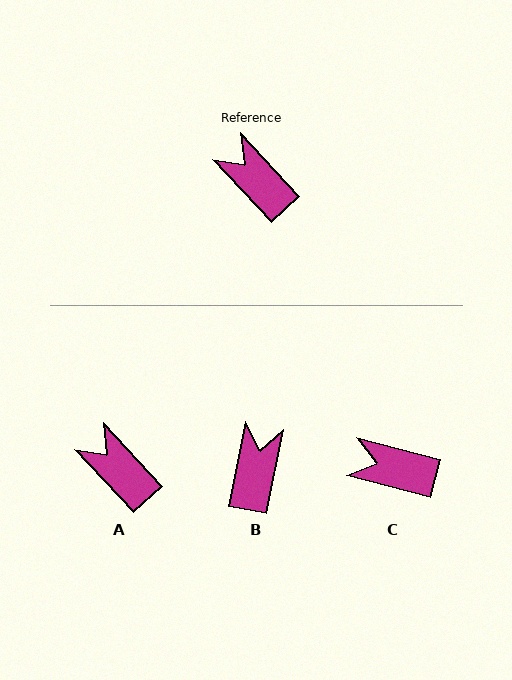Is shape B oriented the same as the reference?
No, it is off by about 54 degrees.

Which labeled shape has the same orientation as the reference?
A.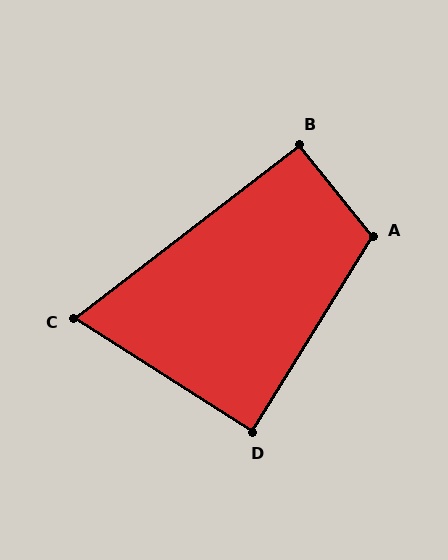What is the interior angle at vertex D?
Approximately 89 degrees (approximately right).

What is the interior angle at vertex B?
Approximately 91 degrees (approximately right).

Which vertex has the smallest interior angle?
C, at approximately 70 degrees.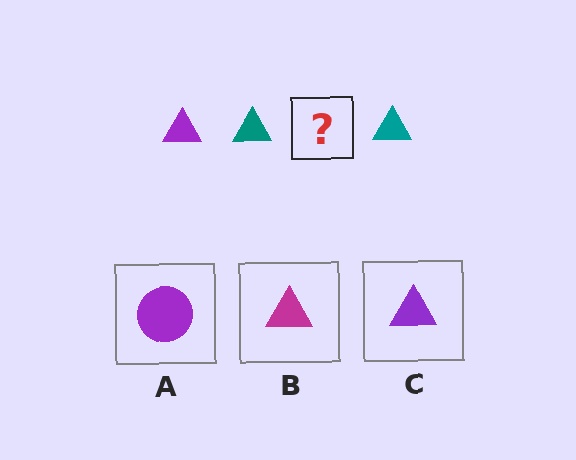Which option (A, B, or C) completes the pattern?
C.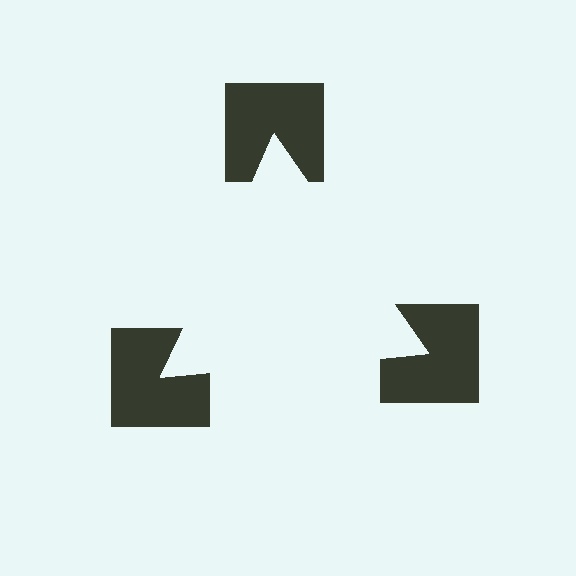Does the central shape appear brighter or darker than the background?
It typically appears slightly brighter than the background, even though no actual brightness change is drawn.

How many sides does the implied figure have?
3 sides.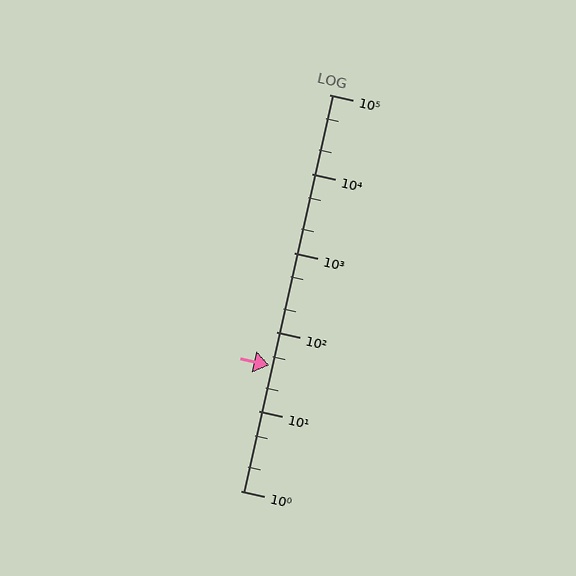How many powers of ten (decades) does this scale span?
The scale spans 5 decades, from 1 to 100000.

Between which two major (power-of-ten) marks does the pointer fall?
The pointer is between 10 and 100.